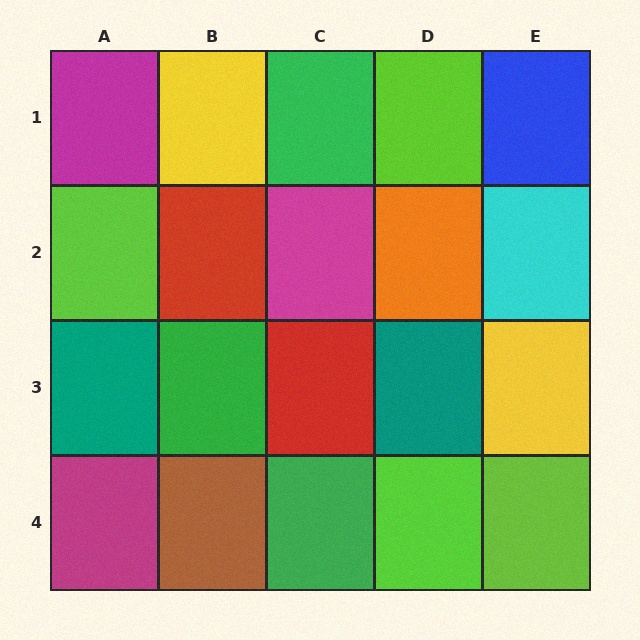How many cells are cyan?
1 cell is cyan.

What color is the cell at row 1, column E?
Blue.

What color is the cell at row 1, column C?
Green.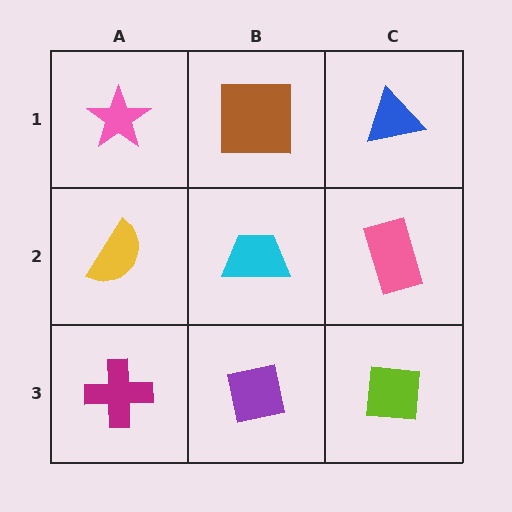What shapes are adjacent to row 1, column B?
A cyan trapezoid (row 2, column B), a pink star (row 1, column A), a blue triangle (row 1, column C).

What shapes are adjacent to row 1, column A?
A yellow semicircle (row 2, column A), a brown square (row 1, column B).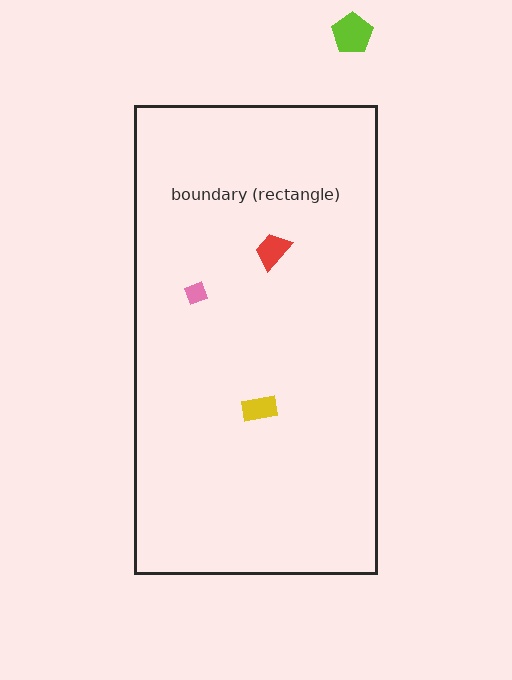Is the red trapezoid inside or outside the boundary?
Inside.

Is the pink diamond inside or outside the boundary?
Inside.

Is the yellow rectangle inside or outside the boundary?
Inside.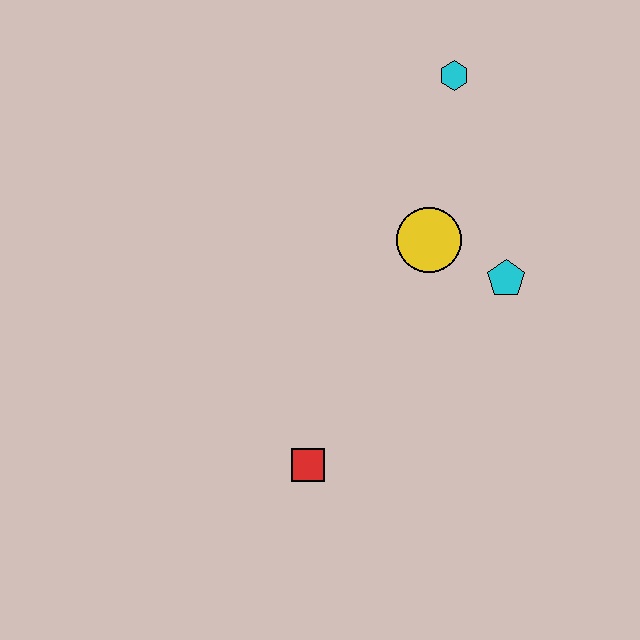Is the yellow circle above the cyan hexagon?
No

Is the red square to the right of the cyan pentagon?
No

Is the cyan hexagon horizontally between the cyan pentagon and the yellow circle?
Yes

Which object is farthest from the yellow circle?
The red square is farthest from the yellow circle.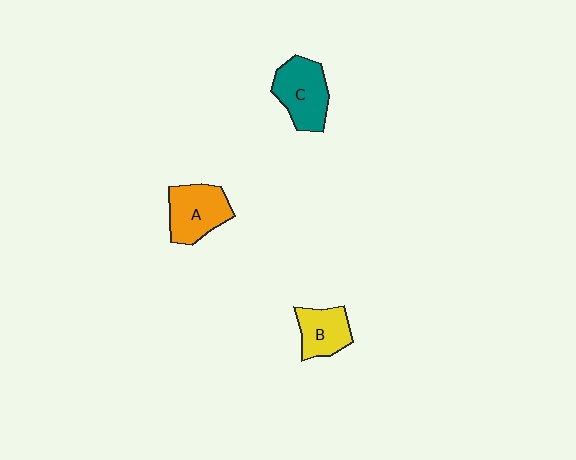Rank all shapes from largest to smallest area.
From largest to smallest: C (teal), A (orange), B (yellow).